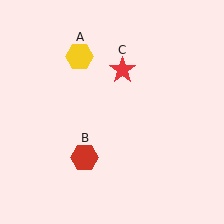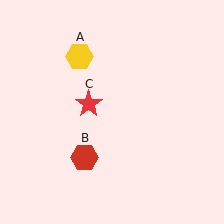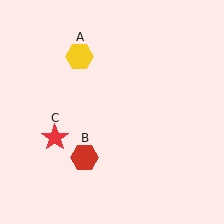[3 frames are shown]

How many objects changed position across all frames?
1 object changed position: red star (object C).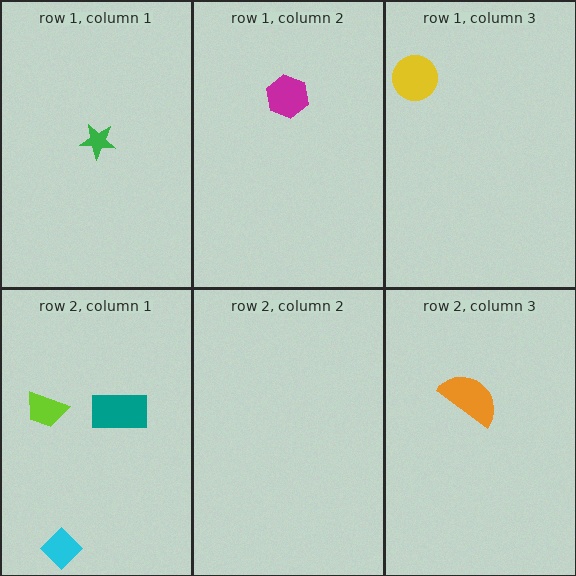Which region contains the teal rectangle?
The row 2, column 1 region.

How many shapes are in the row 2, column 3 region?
1.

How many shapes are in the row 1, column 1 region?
1.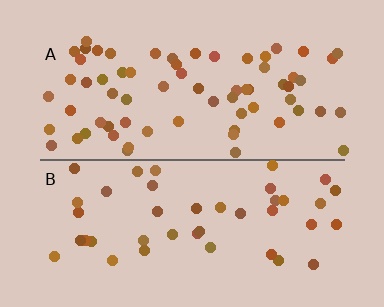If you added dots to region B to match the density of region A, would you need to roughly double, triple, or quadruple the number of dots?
Approximately double.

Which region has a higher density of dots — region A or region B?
A (the top).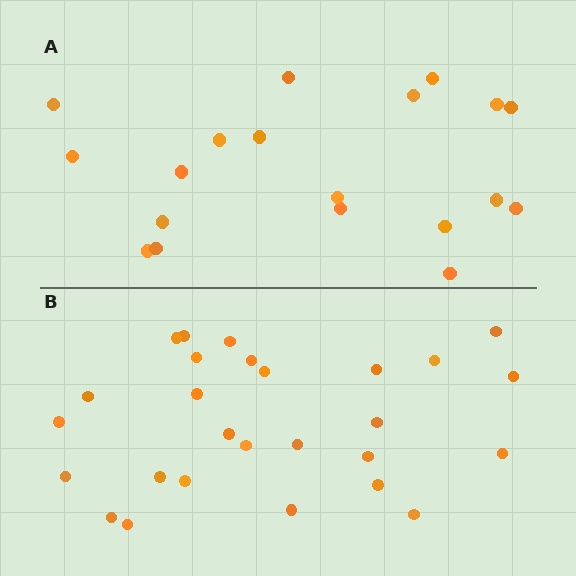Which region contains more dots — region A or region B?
Region B (the bottom region) has more dots.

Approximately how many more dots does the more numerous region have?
Region B has roughly 8 or so more dots than region A.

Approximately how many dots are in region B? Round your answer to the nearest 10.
About 30 dots. (The exact count is 27, which rounds to 30.)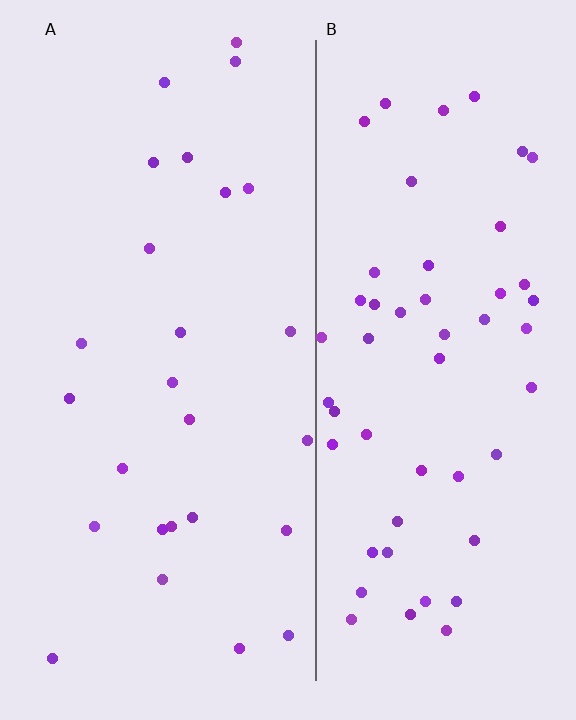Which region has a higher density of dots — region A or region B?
B (the right).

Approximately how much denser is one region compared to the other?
Approximately 2.1× — region B over region A.